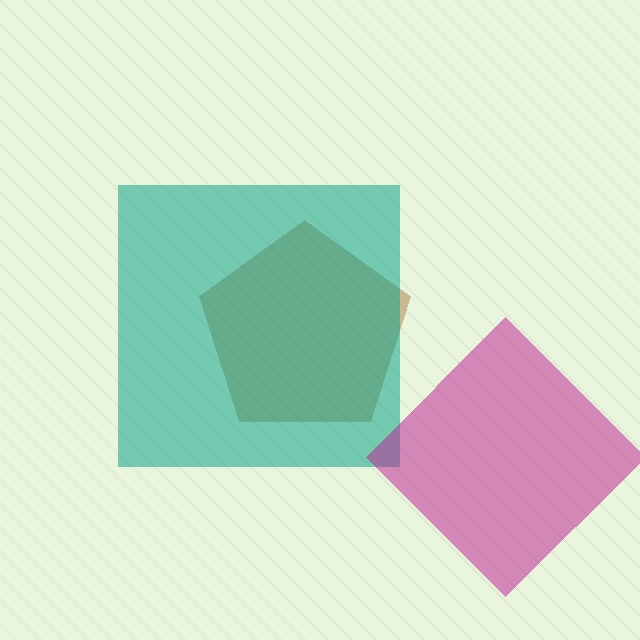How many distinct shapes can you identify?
There are 3 distinct shapes: a brown pentagon, a teal square, a magenta diamond.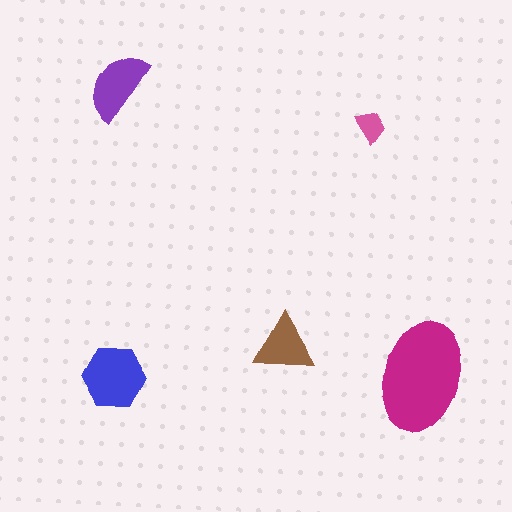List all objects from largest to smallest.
The magenta ellipse, the blue hexagon, the purple semicircle, the brown triangle, the pink trapezoid.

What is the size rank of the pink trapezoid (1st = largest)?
5th.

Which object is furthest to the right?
The magenta ellipse is rightmost.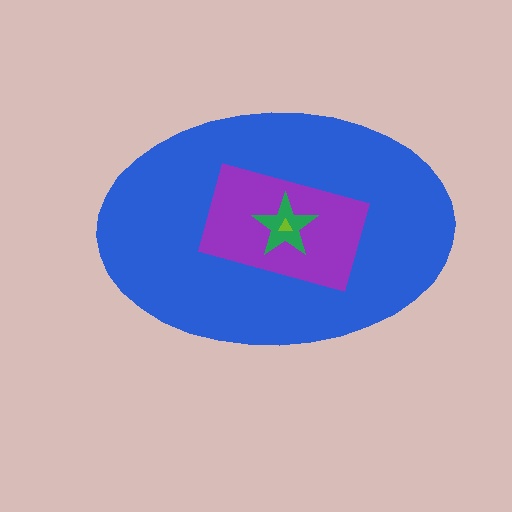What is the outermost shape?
The blue ellipse.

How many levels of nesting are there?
4.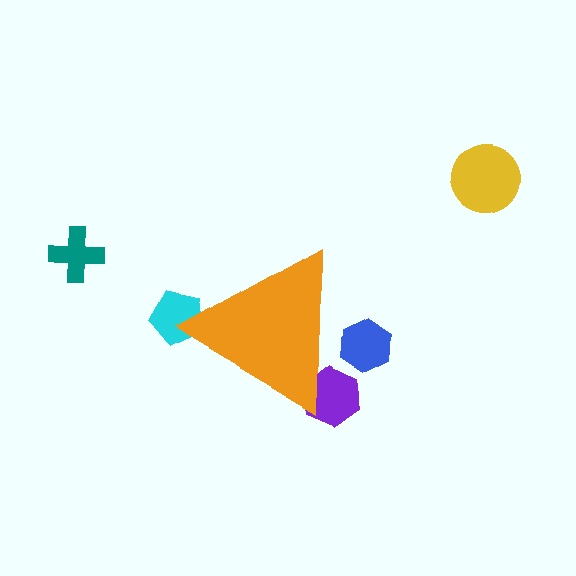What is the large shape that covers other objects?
An orange triangle.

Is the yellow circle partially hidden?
No, the yellow circle is fully visible.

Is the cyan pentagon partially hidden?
Yes, the cyan pentagon is partially hidden behind the orange triangle.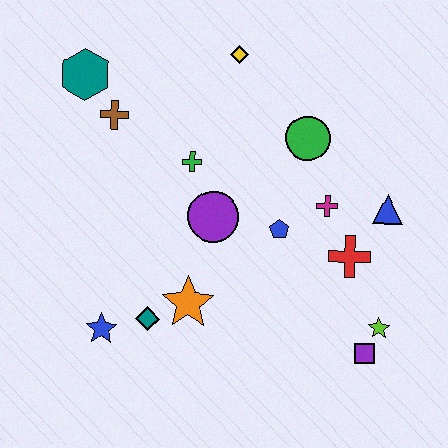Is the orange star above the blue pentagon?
No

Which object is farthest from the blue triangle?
The teal hexagon is farthest from the blue triangle.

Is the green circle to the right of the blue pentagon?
Yes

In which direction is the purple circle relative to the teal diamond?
The purple circle is above the teal diamond.